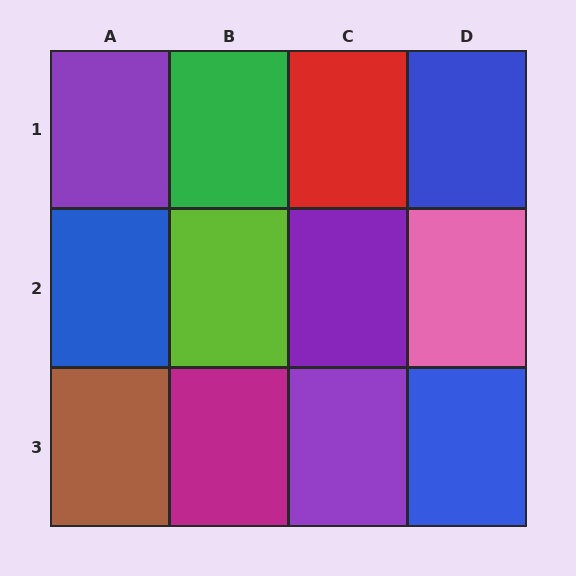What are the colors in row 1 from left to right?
Purple, green, red, blue.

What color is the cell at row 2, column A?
Blue.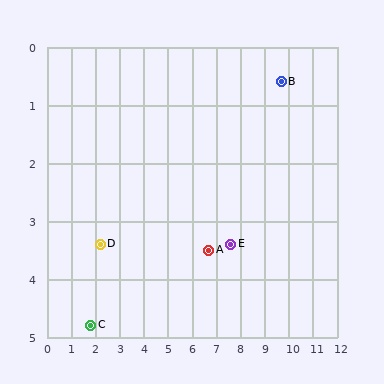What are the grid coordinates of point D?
Point D is at approximately (2.2, 3.4).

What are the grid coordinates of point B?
Point B is at approximately (9.7, 0.6).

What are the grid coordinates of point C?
Point C is at approximately (1.8, 4.8).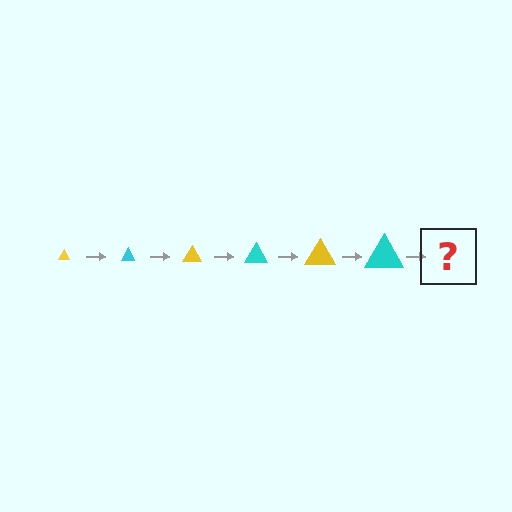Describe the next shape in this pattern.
It should be a yellow triangle, larger than the previous one.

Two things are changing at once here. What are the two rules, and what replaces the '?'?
The two rules are that the triangle grows larger each step and the color cycles through yellow and cyan. The '?' should be a yellow triangle, larger than the previous one.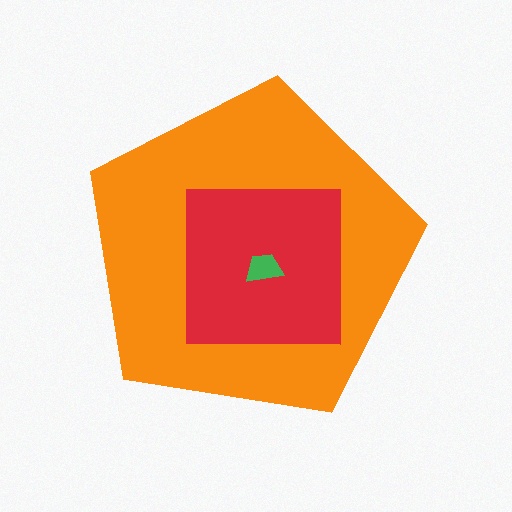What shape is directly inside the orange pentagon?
The red square.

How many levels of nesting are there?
3.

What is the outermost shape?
The orange pentagon.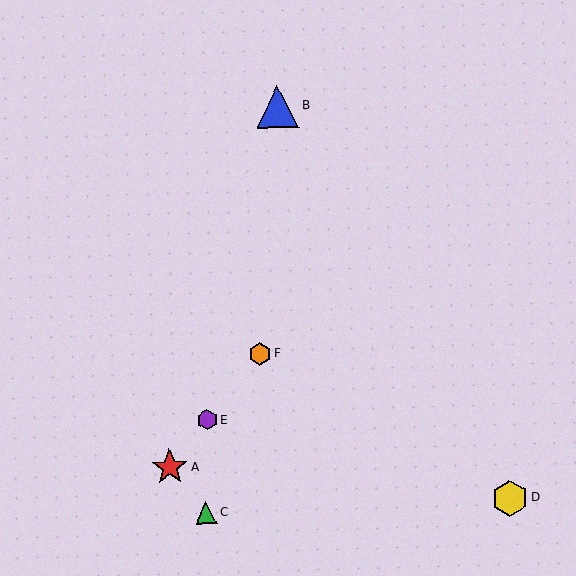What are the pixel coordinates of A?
Object A is at (170, 467).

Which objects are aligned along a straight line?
Objects A, E, F are aligned along a straight line.